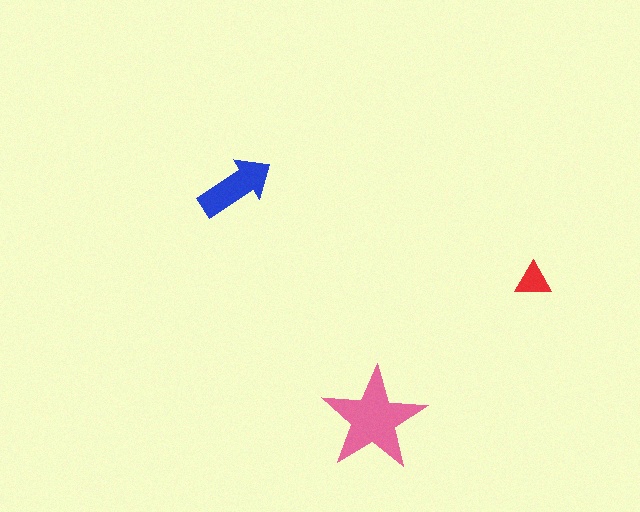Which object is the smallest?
The red triangle.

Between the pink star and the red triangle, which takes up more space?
The pink star.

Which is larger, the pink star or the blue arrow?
The pink star.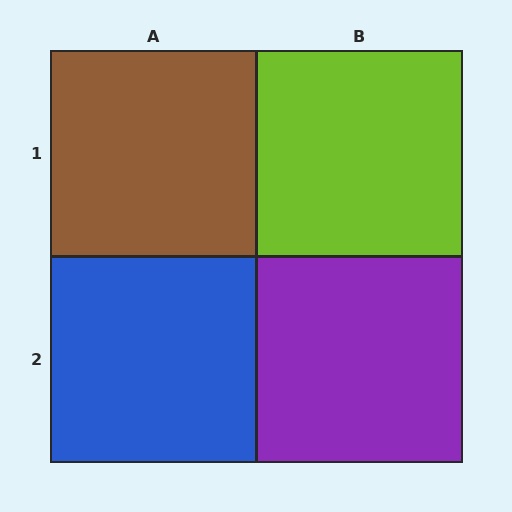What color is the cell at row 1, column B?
Lime.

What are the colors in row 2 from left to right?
Blue, purple.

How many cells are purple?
1 cell is purple.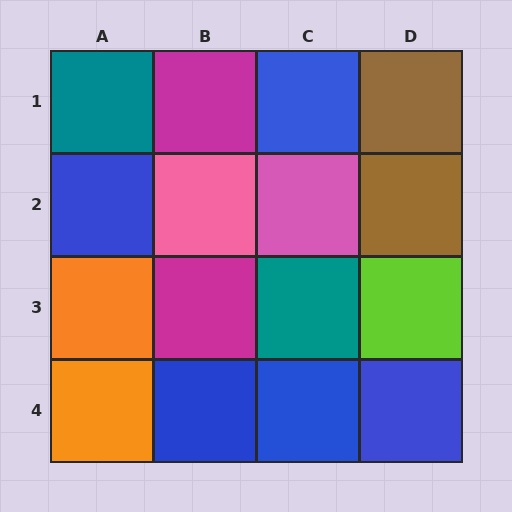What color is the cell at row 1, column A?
Teal.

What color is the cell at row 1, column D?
Brown.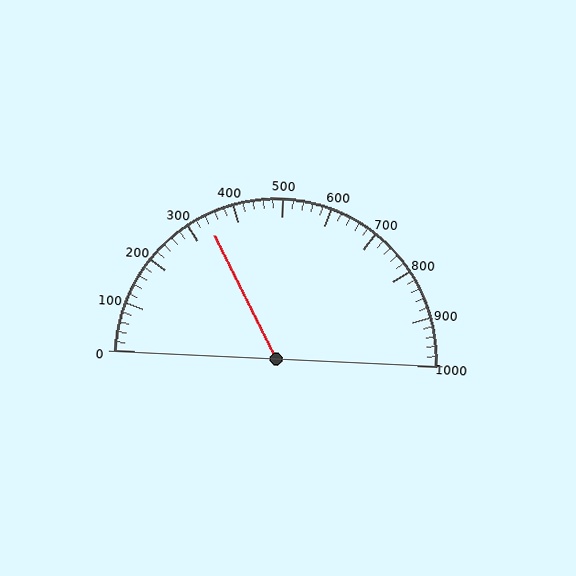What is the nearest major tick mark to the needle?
The nearest major tick mark is 300.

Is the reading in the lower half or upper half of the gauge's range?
The reading is in the lower half of the range (0 to 1000).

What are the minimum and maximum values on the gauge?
The gauge ranges from 0 to 1000.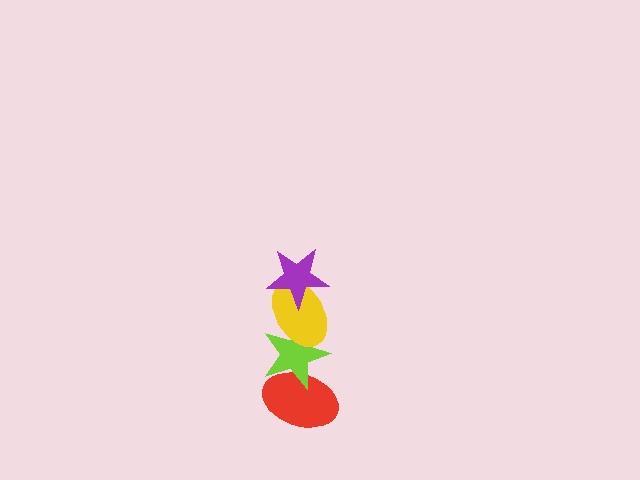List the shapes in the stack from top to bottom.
From top to bottom: the purple star, the yellow ellipse, the lime star, the red ellipse.